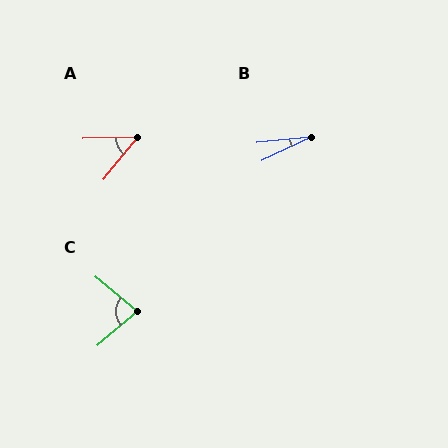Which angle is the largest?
C, at approximately 81 degrees.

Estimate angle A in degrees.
Approximately 49 degrees.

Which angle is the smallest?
B, at approximately 20 degrees.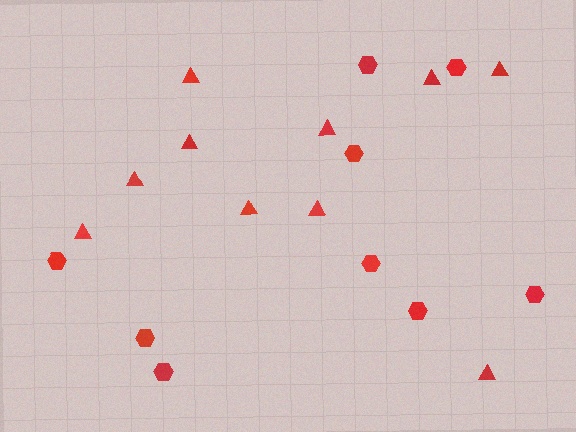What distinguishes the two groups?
There are 2 groups: one group of hexagons (9) and one group of triangles (10).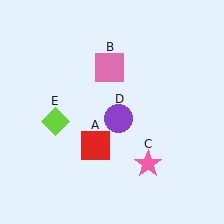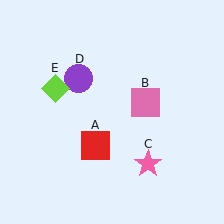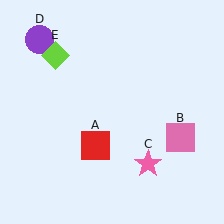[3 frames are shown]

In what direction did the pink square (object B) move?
The pink square (object B) moved down and to the right.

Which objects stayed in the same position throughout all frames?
Red square (object A) and pink star (object C) remained stationary.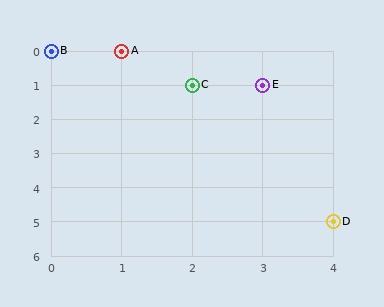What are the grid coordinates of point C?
Point C is at grid coordinates (2, 1).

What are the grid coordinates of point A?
Point A is at grid coordinates (1, 0).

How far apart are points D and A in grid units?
Points D and A are 3 columns and 5 rows apart (about 5.8 grid units diagonally).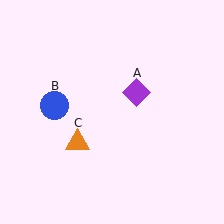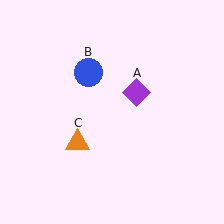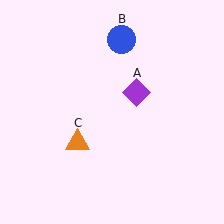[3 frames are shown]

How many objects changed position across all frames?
1 object changed position: blue circle (object B).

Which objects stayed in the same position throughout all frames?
Purple diamond (object A) and orange triangle (object C) remained stationary.